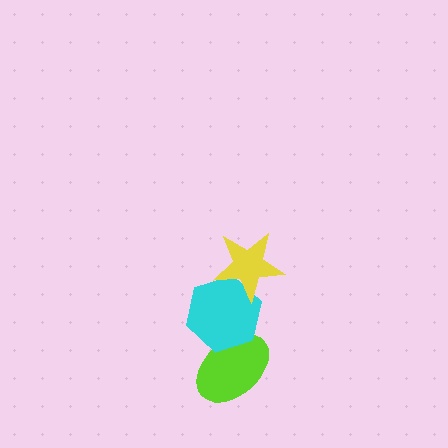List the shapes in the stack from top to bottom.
From top to bottom: the yellow star, the cyan hexagon, the lime ellipse.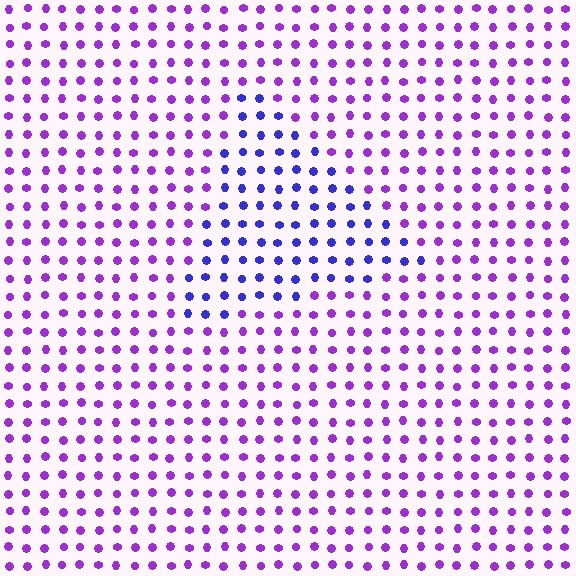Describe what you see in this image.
The image is filled with small purple elements in a uniform arrangement. A triangle-shaped region is visible where the elements are tinted to a slightly different hue, forming a subtle color boundary.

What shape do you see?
I see a triangle.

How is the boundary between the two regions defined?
The boundary is defined purely by a slight shift in hue (about 40 degrees). Spacing, size, and orientation are identical on both sides.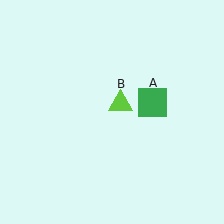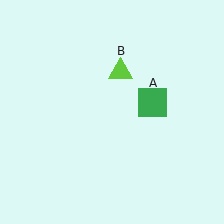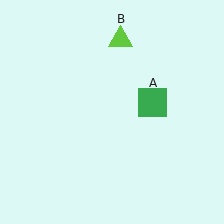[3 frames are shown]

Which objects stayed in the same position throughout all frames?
Green square (object A) remained stationary.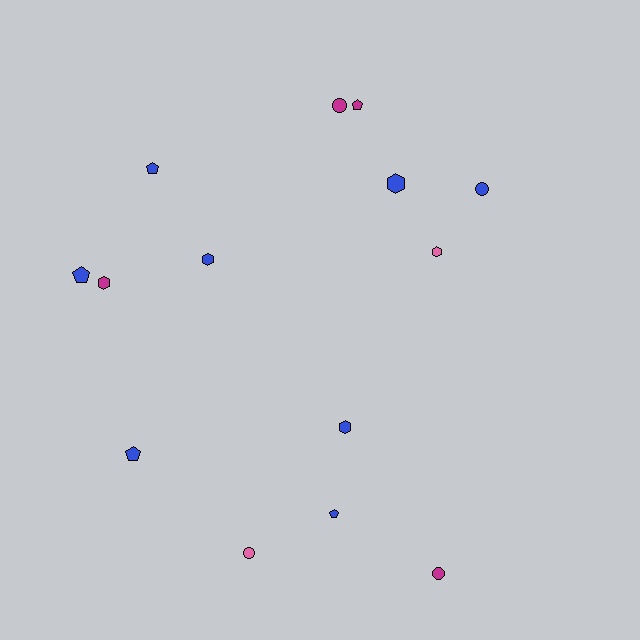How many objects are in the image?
There are 14 objects.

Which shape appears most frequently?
Pentagon, with 5 objects.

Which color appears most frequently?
Blue, with 8 objects.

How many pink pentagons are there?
There are no pink pentagons.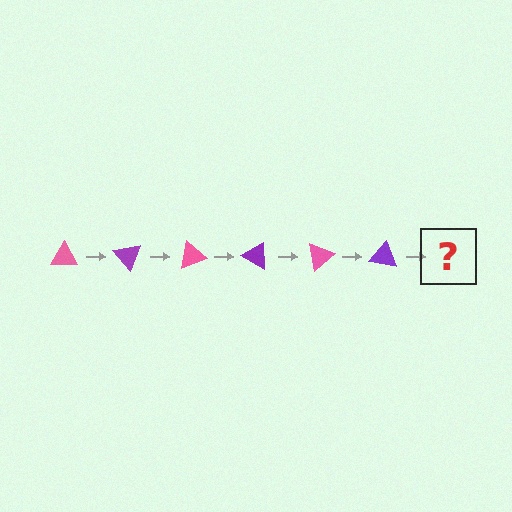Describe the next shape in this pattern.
It should be a pink triangle, rotated 300 degrees from the start.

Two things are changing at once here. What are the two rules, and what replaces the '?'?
The two rules are that it rotates 50 degrees each step and the color cycles through pink and purple. The '?' should be a pink triangle, rotated 300 degrees from the start.